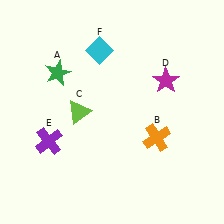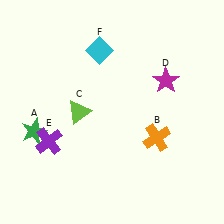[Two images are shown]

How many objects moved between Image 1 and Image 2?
1 object moved between the two images.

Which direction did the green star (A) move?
The green star (A) moved down.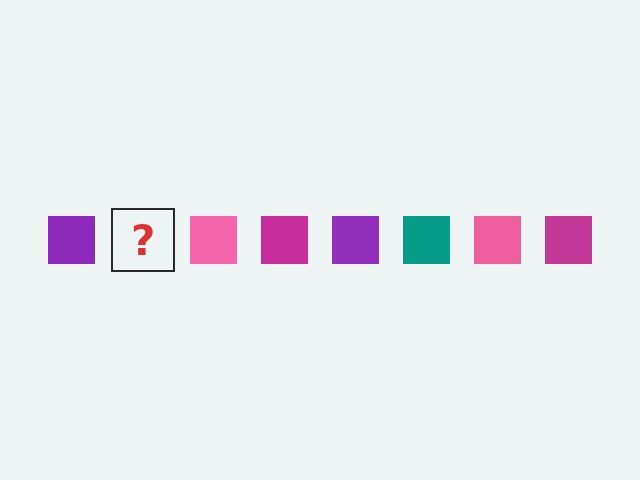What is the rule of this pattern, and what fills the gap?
The rule is that the pattern cycles through purple, teal, pink, magenta squares. The gap should be filled with a teal square.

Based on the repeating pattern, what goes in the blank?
The blank should be a teal square.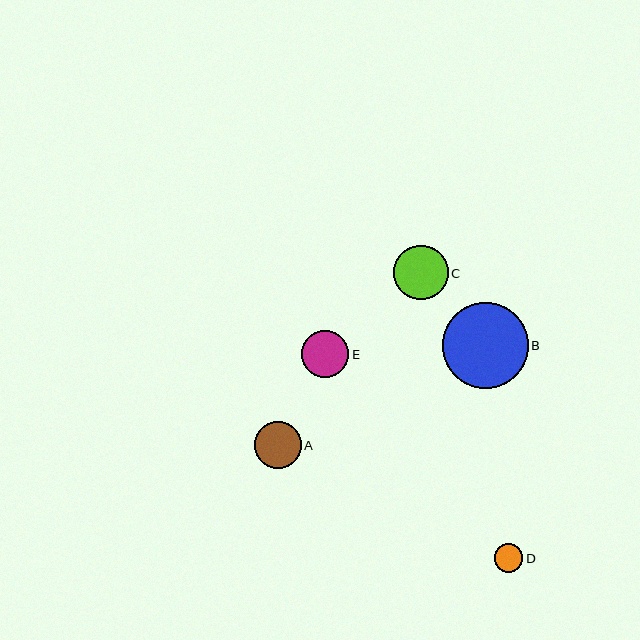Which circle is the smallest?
Circle D is the smallest with a size of approximately 29 pixels.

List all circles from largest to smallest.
From largest to smallest: B, C, E, A, D.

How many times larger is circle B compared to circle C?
Circle B is approximately 1.6 times the size of circle C.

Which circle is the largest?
Circle B is the largest with a size of approximately 86 pixels.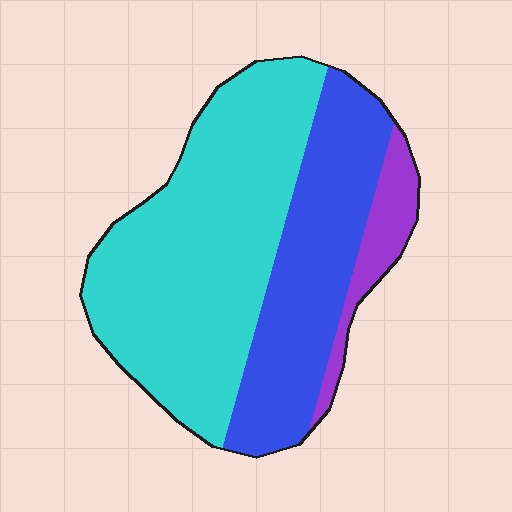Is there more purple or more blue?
Blue.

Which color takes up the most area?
Cyan, at roughly 55%.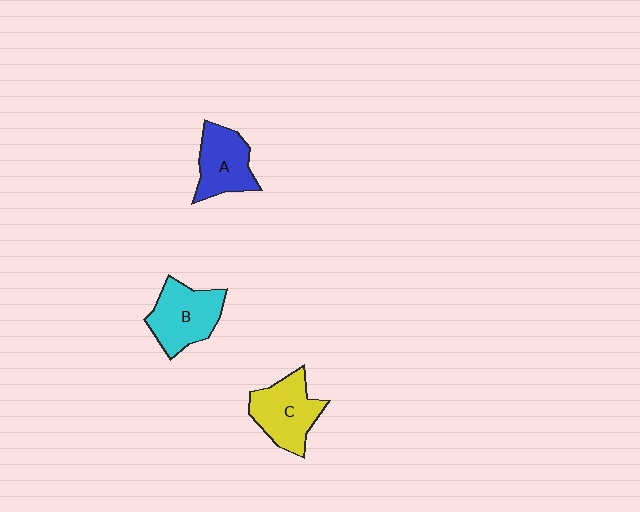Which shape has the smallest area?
Shape A (blue).